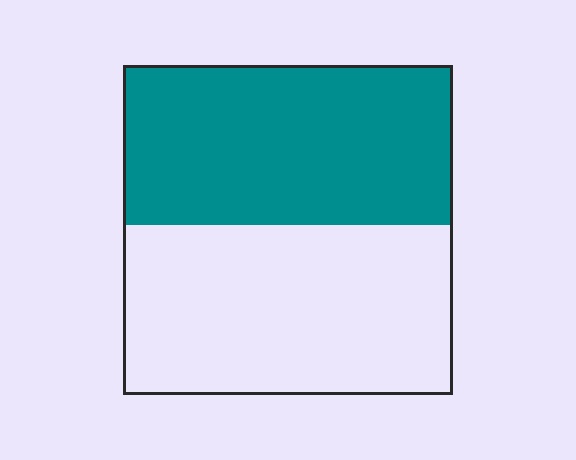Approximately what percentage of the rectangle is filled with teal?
Approximately 50%.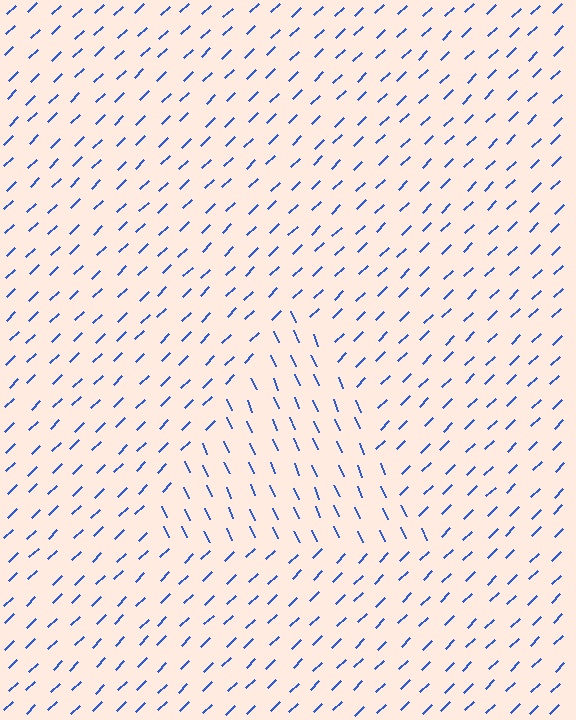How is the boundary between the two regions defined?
The boundary is defined purely by a change in line orientation (approximately 70 degrees difference). All lines are the same color and thickness.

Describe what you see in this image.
The image is filled with small blue line segments. A triangle region in the image has lines oriented differently from the surrounding lines, creating a visible texture boundary.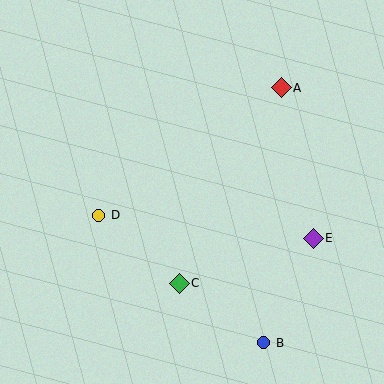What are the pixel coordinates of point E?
Point E is at (313, 238).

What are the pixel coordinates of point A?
Point A is at (281, 88).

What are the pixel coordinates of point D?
Point D is at (99, 215).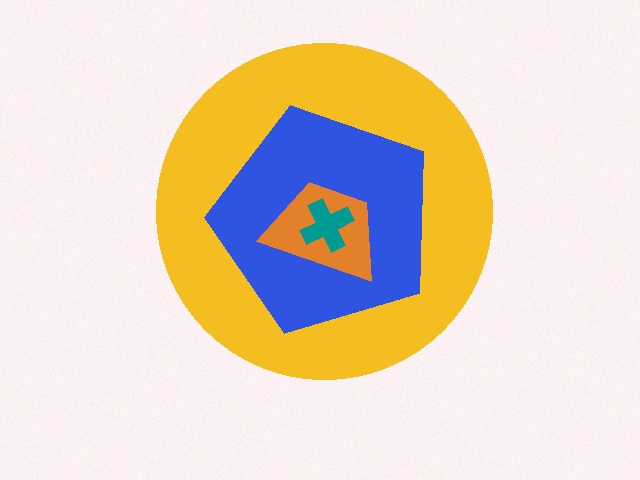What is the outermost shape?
The yellow circle.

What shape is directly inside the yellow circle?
The blue pentagon.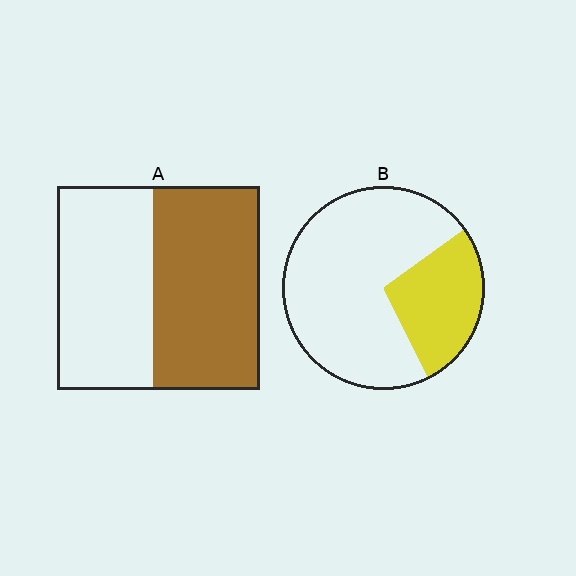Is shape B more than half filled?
No.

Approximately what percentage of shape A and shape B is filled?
A is approximately 55% and B is approximately 30%.